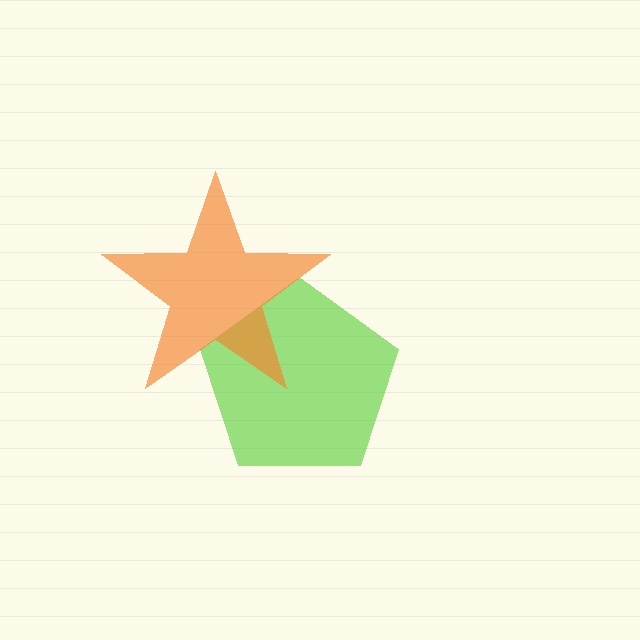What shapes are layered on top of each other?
The layered shapes are: a lime pentagon, an orange star.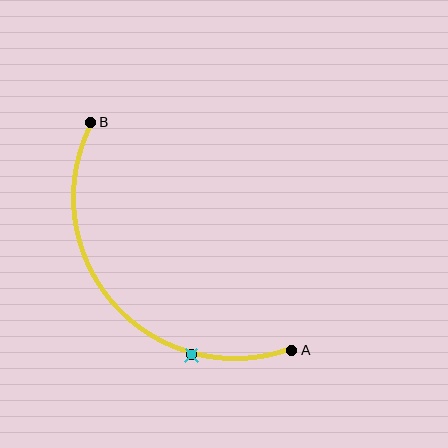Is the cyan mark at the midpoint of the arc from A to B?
No. The cyan mark lies on the arc but is closer to endpoint A. The arc midpoint would be at the point on the curve equidistant along the arc from both A and B.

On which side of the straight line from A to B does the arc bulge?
The arc bulges below and to the left of the straight line connecting A and B.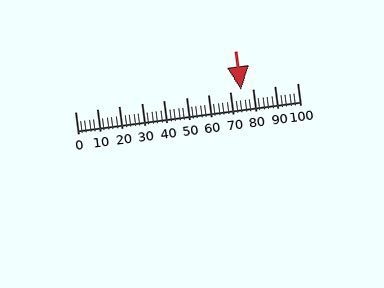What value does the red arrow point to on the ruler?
The red arrow points to approximately 75.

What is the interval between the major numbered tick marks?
The major tick marks are spaced 10 units apart.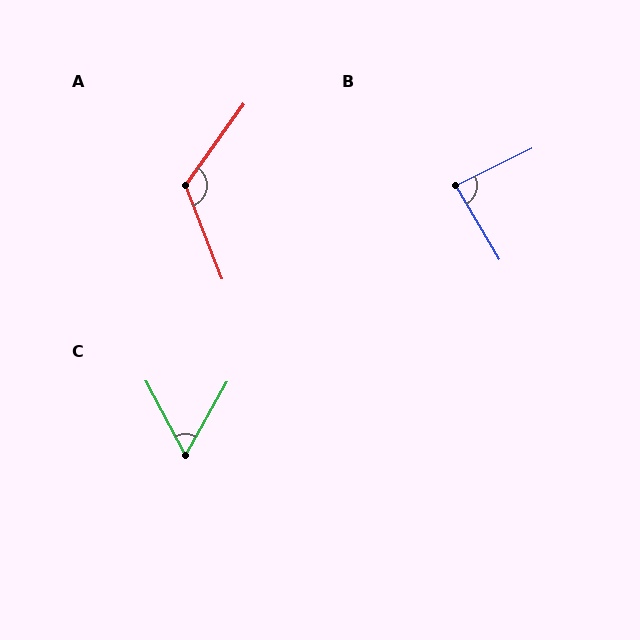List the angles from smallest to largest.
C (57°), B (86°), A (123°).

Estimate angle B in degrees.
Approximately 86 degrees.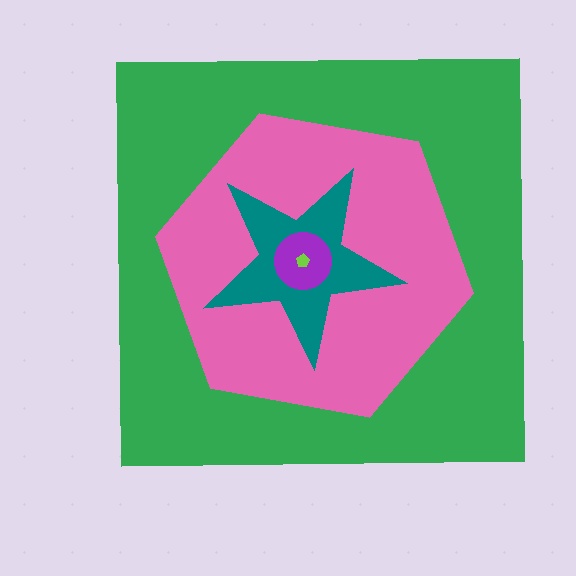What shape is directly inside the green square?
The pink hexagon.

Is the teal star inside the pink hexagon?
Yes.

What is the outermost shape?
The green square.